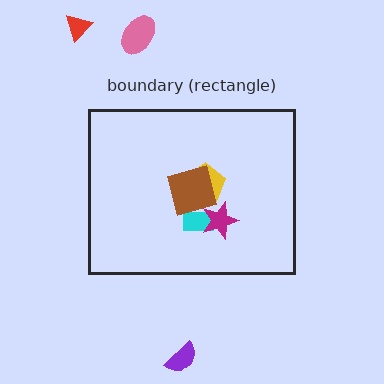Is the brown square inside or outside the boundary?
Inside.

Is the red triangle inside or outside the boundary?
Outside.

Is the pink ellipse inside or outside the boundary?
Outside.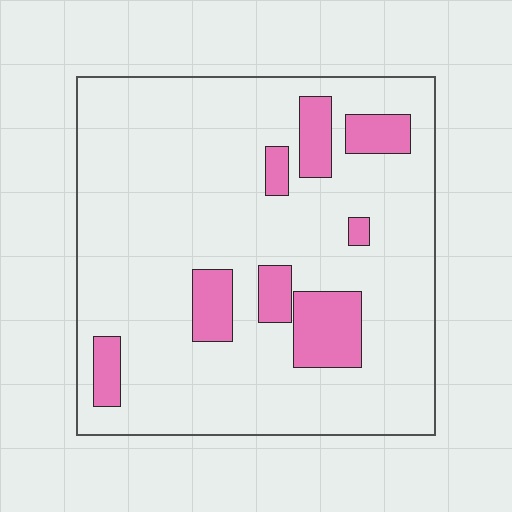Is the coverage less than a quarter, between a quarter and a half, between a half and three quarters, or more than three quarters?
Less than a quarter.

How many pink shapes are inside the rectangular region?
8.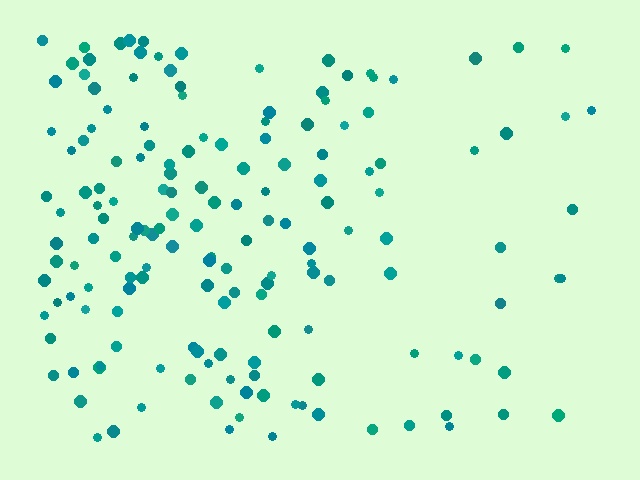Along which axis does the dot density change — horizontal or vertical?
Horizontal.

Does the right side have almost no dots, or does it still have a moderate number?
Still a moderate number, just noticeably fewer than the left.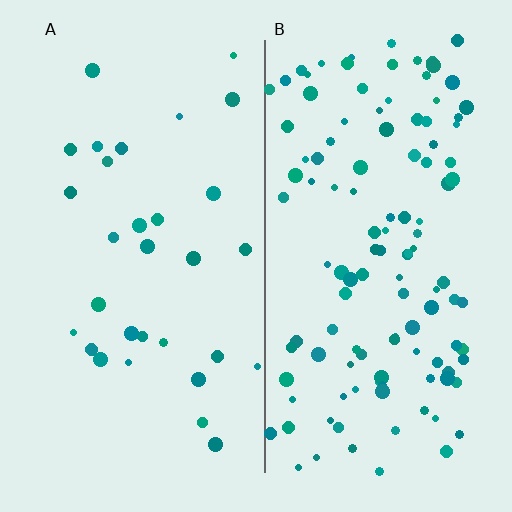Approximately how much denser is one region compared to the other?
Approximately 3.9× — region B over region A.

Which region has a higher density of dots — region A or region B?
B (the right).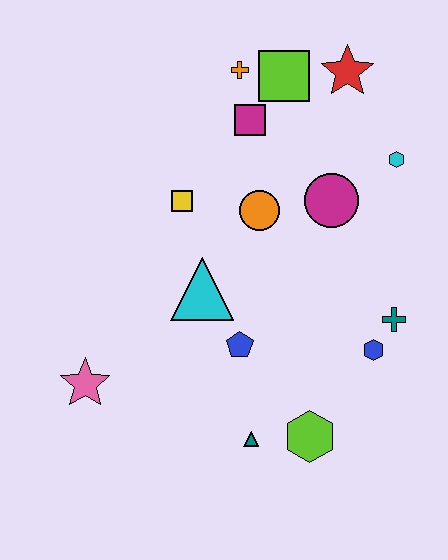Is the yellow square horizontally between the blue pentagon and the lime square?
No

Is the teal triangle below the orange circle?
Yes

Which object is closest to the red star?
The lime square is closest to the red star.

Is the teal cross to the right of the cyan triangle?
Yes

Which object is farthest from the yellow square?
The lime hexagon is farthest from the yellow square.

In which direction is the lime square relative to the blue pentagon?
The lime square is above the blue pentagon.